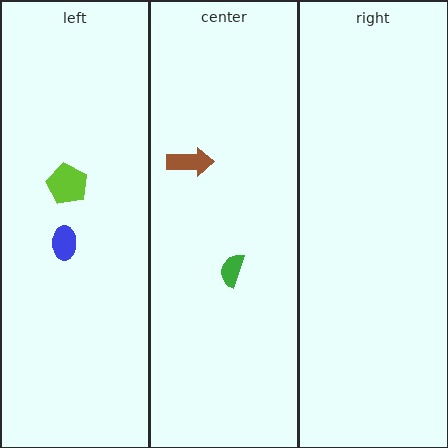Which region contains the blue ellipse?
The left region.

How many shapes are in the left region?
2.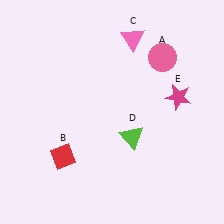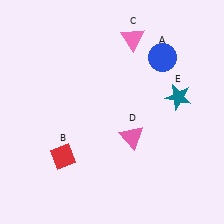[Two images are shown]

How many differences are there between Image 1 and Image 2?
There are 3 differences between the two images.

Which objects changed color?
A changed from pink to blue. D changed from lime to pink. E changed from magenta to teal.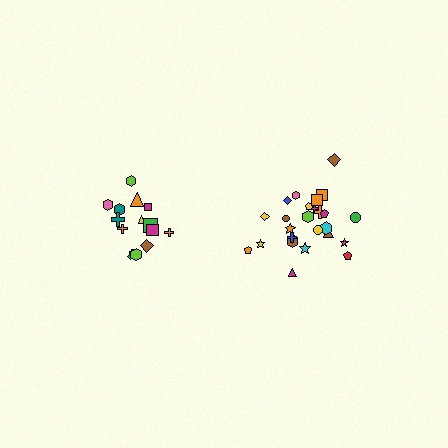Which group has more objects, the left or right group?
The right group.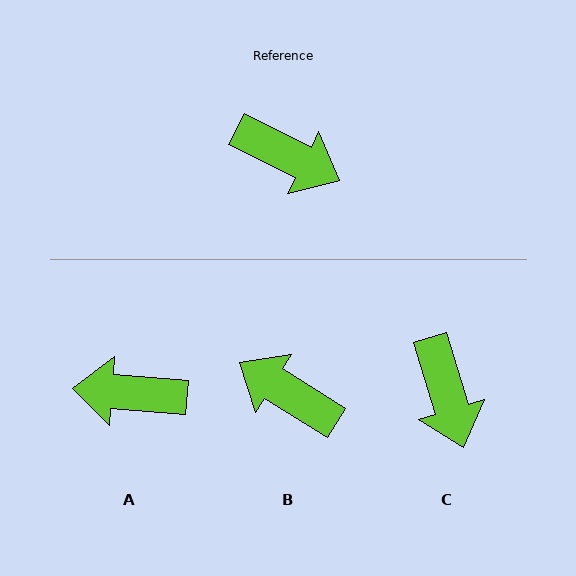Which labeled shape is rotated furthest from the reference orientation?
B, about 175 degrees away.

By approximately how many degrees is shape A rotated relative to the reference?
Approximately 158 degrees clockwise.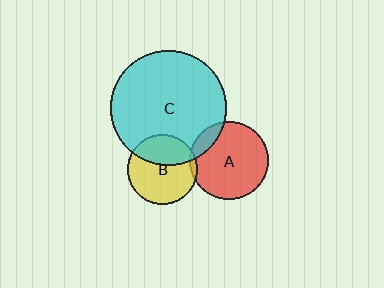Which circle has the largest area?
Circle C (cyan).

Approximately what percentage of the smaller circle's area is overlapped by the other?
Approximately 35%.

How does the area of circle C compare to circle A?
Approximately 2.2 times.